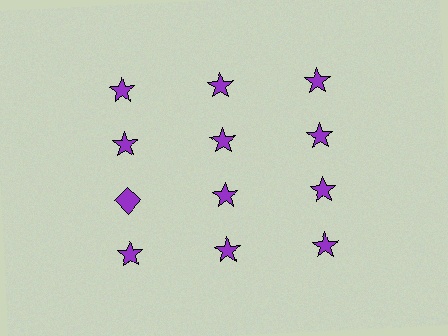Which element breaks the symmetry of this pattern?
The purple diamond in the third row, leftmost column breaks the symmetry. All other shapes are purple stars.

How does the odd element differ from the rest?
It has a different shape: diamond instead of star.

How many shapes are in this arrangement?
There are 12 shapes arranged in a grid pattern.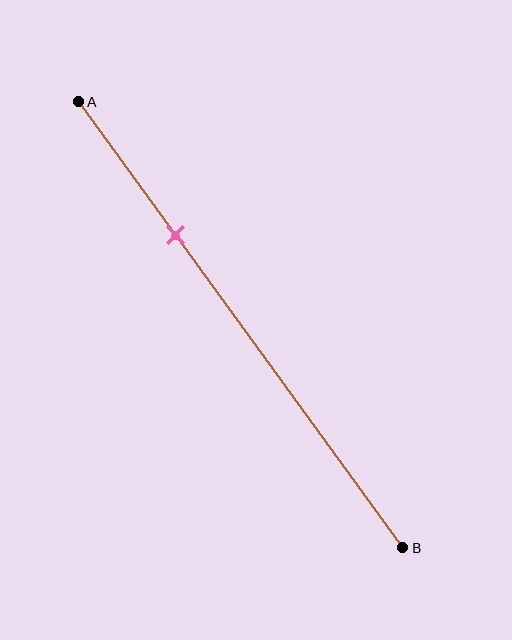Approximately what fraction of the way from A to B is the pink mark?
The pink mark is approximately 30% of the way from A to B.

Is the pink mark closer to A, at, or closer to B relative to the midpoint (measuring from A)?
The pink mark is closer to point A than the midpoint of segment AB.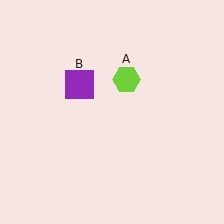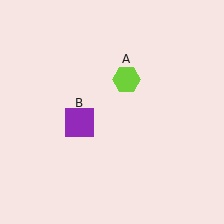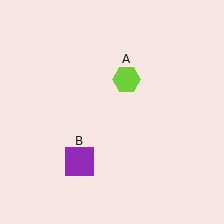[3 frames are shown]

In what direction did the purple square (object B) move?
The purple square (object B) moved down.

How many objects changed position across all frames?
1 object changed position: purple square (object B).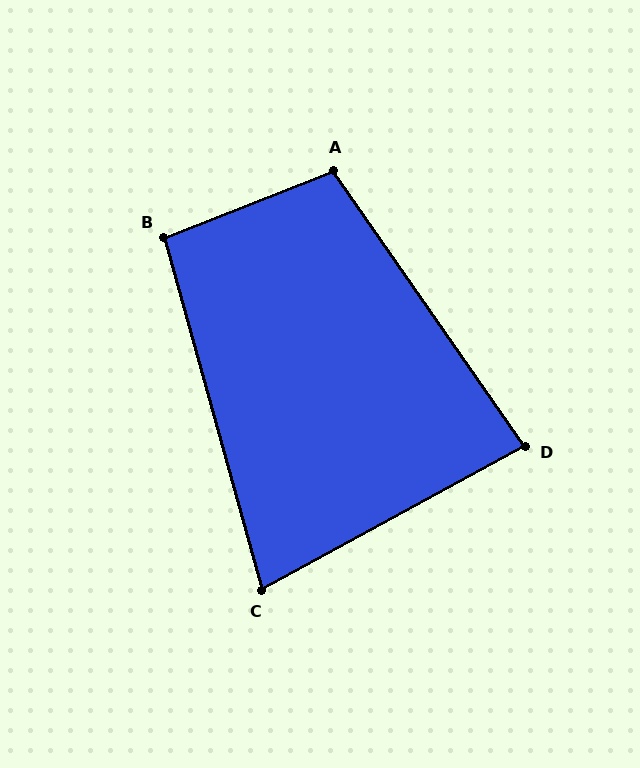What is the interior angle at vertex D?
Approximately 84 degrees (acute).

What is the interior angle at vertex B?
Approximately 96 degrees (obtuse).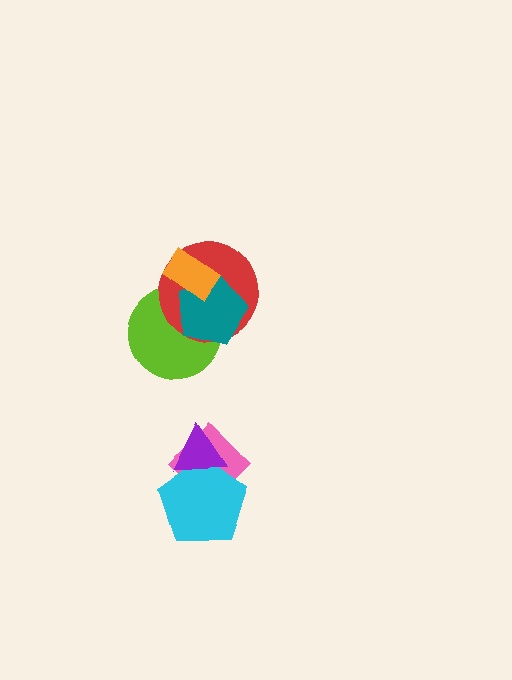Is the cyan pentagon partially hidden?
Yes, it is partially covered by another shape.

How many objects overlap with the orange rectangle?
3 objects overlap with the orange rectangle.